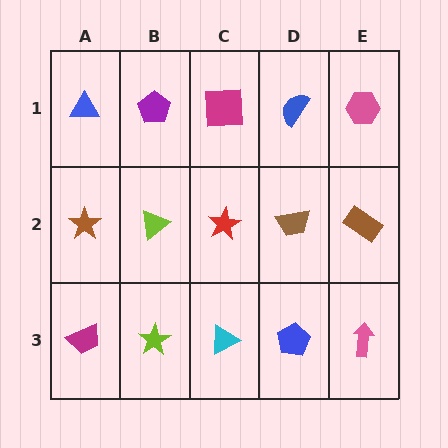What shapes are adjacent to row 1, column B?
A lime triangle (row 2, column B), a blue triangle (row 1, column A), a magenta square (row 1, column C).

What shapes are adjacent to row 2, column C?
A magenta square (row 1, column C), a cyan triangle (row 3, column C), a lime triangle (row 2, column B), a brown trapezoid (row 2, column D).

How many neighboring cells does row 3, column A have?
2.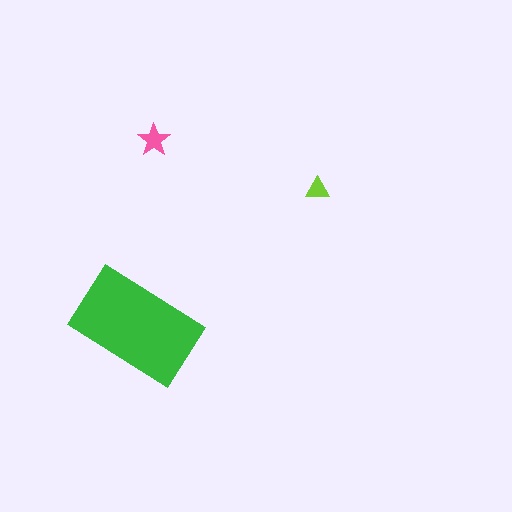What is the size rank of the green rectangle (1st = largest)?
1st.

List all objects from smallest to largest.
The lime triangle, the pink star, the green rectangle.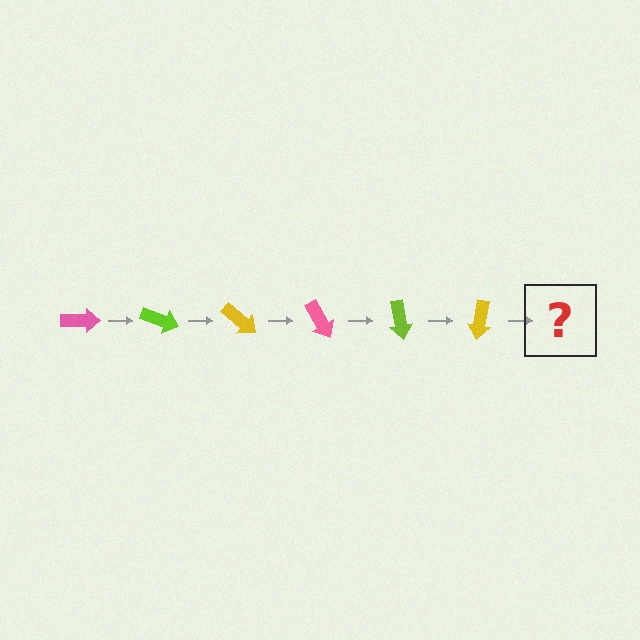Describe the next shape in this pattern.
It should be a pink arrow, rotated 120 degrees from the start.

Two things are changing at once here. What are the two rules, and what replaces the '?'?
The two rules are that it rotates 20 degrees each step and the color cycles through pink, lime, and yellow. The '?' should be a pink arrow, rotated 120 degrees from the start.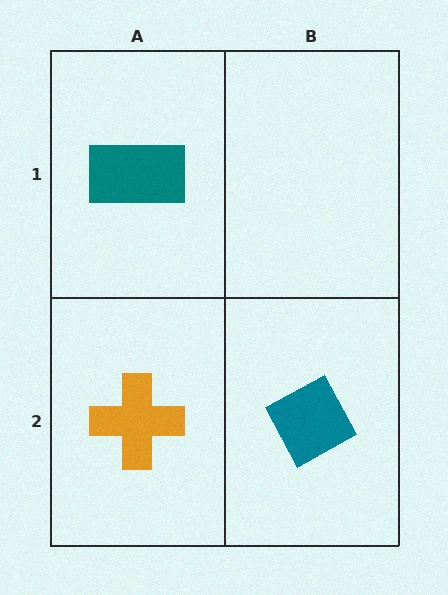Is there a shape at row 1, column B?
No, that cell is empty.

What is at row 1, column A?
A teal rectangle.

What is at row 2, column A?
An orange cross.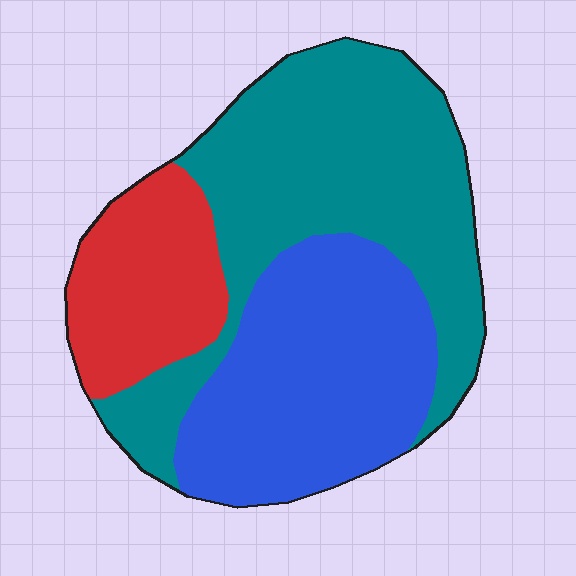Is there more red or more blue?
Blue.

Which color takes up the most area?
Teal, at roughly 45%.